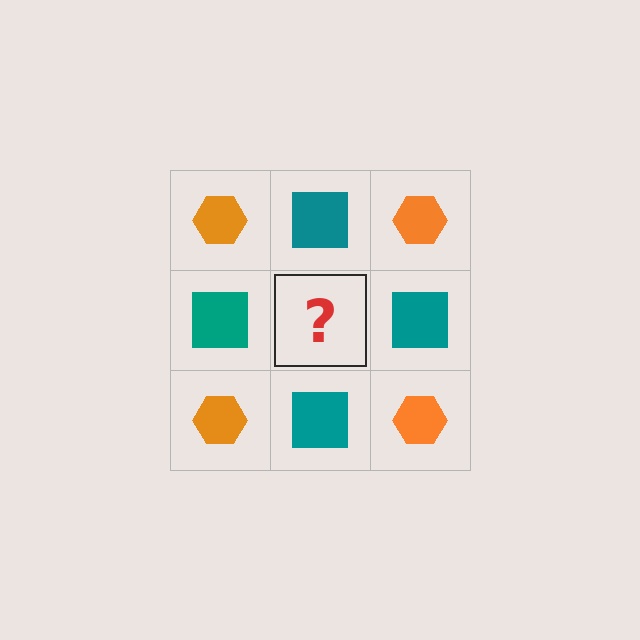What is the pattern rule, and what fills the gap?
The rule is that it alternates orange hexagon and teal square in a checkerboard pattern. The gap should be filled with an orange hexagon.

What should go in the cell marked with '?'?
The missing cell should contain an orange hexagon.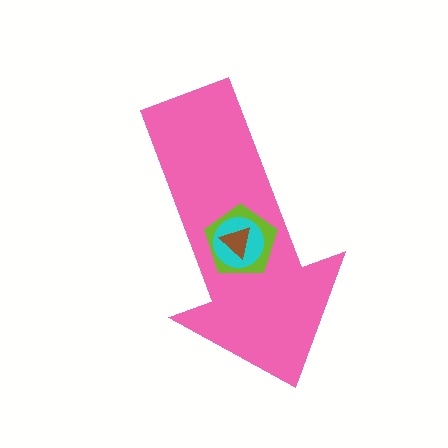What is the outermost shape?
The pink arrow.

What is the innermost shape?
The brown triangle.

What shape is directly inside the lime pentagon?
The cyan circle.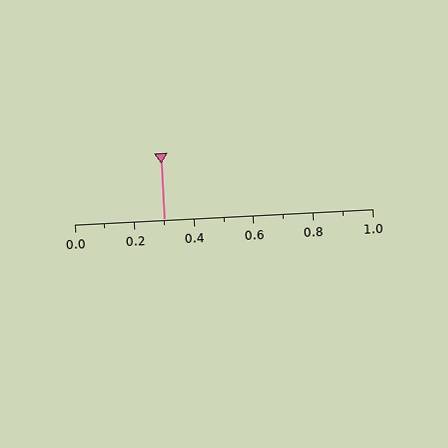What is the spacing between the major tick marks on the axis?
The major ticks are spaced 0.2 apart.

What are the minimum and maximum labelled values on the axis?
The axis runs from 0.0 to 1.0.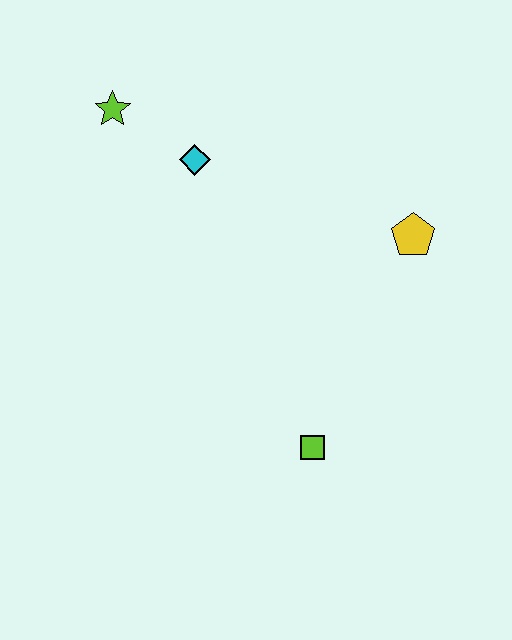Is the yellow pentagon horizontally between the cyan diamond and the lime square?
No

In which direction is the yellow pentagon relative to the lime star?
The yellow pentagon is to the right of the lime star.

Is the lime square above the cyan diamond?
No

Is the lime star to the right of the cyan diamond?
No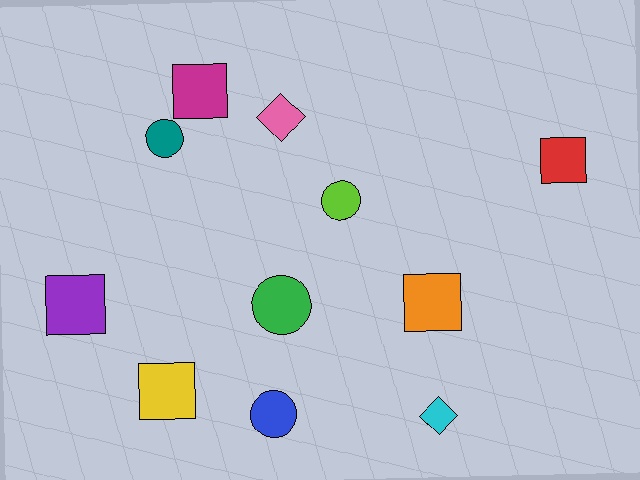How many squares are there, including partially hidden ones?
There are 5 squares.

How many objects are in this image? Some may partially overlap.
There are 11 objects.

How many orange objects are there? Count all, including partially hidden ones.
There is 1 orange object.